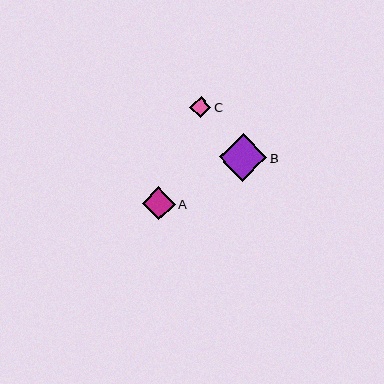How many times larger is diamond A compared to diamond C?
Diamond A is approximately 1.6 times the size of diamond C.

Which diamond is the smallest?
Diamond C is the smallest with a size of approximately 21 pixels.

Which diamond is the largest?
Diamond B is the largest with a size of approximately 47 pixels.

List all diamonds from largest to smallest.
From largest to smallest: B, A, C.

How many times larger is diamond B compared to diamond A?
Diamond B is approximately 1.4 times the size of diamond A.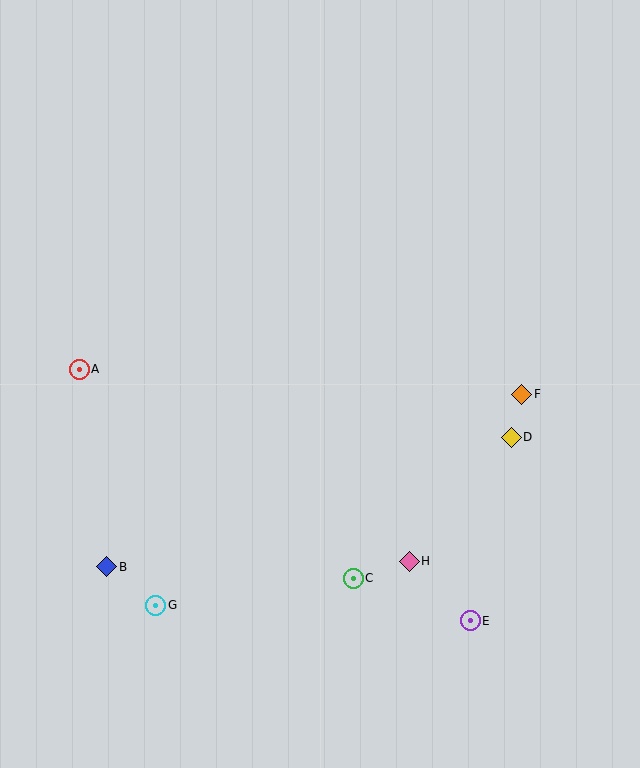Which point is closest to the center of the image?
Point C at (353, 578) is closest to the center.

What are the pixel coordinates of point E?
Point E is at (470, 621).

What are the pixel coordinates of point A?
Point A is at (79, 369).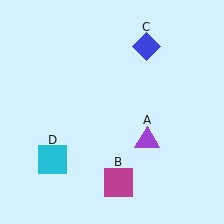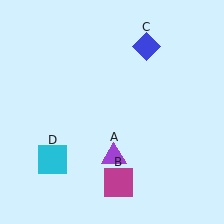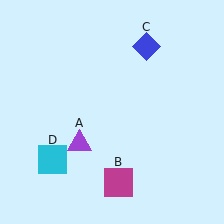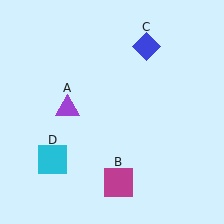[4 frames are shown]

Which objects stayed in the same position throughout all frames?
Magenta square (object B) and blue diamond (object C) and cyan square (object D) remained stationary.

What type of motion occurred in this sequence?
The purple triangle (object A) rotated clockwise around the center of the scene.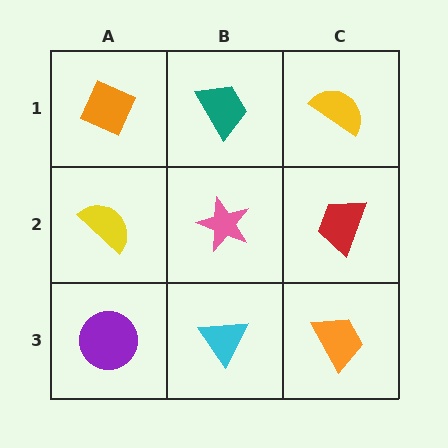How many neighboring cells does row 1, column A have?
2.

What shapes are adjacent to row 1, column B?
A pink star (row 2, column B), an orange diamond (row 1, column A), a yellow semicircle (row 1, column C).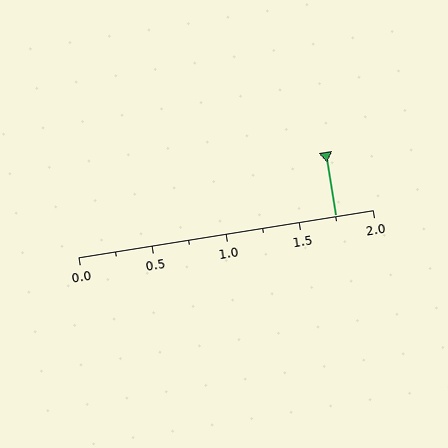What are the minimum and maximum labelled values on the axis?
The axis runs from 0.0 to 2.0.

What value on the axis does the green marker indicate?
The marker indicates approximately 1.75.